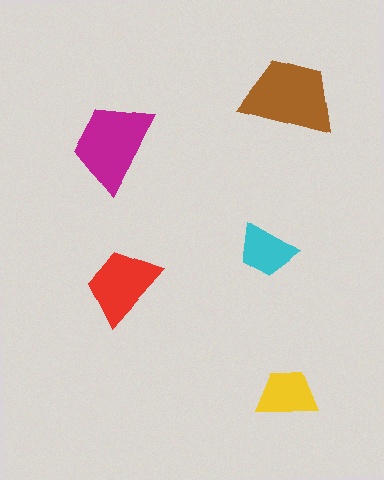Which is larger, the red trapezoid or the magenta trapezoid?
The magenta one.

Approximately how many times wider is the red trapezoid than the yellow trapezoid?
About 1.5 times wider.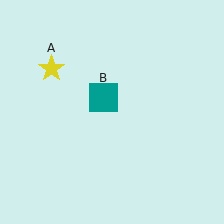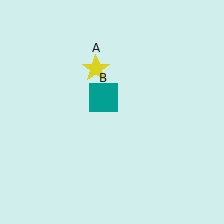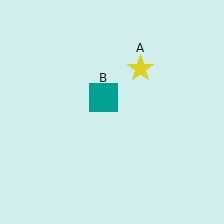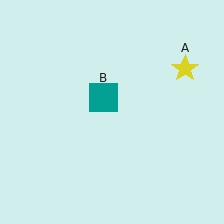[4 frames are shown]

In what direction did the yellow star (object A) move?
The yellow star (object A) moved right.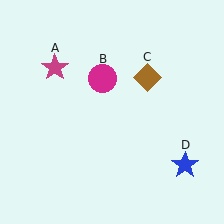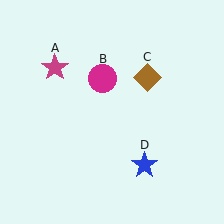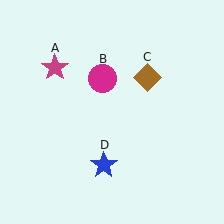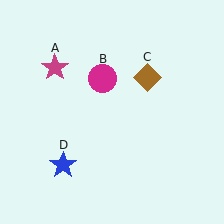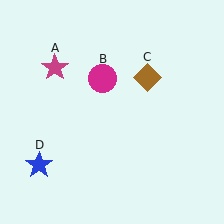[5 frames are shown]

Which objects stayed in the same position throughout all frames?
Magenta star (object A) and magenta circle (object B) and brown diamond (object C) remained stationary.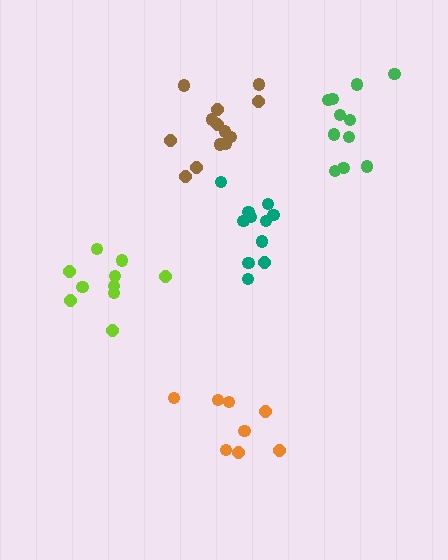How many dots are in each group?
Group 1: 8 dots, Group 2: 11 dots, Group 3: 10 dots, Group 4: 11 dots, Group 5: 13 dots (53 total).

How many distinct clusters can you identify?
There are 5 distinct clusters.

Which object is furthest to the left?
The lime cluster is leftmost.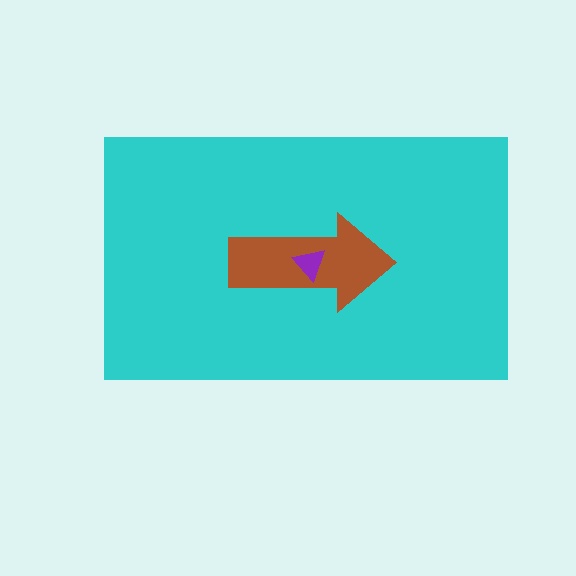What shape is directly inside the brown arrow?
The purple triangle.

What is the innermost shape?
The purple triangle.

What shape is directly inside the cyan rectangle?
The brown arrow.